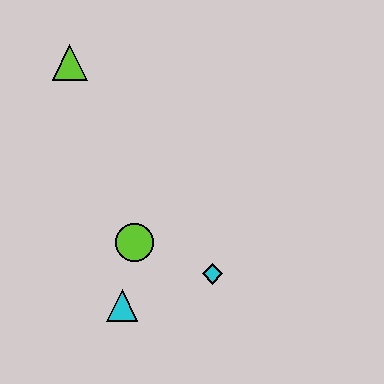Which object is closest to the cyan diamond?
The lime circle is closest to the cyan diamond.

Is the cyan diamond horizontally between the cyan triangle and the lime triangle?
No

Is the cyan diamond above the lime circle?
No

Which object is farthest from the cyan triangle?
The lime triangle is farthest from the cyan triangle.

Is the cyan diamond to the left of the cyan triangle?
No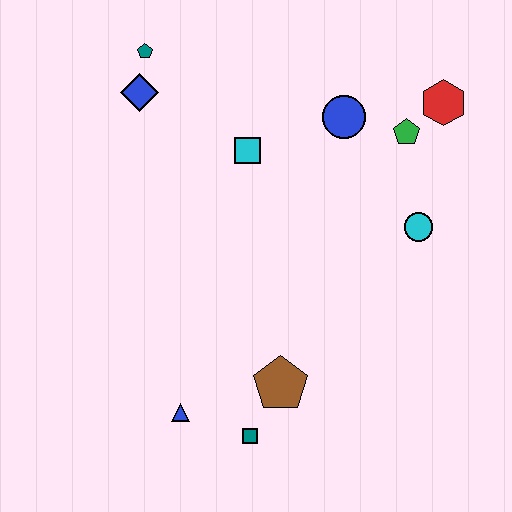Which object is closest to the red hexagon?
The green pentagon is closest to the red hexagon.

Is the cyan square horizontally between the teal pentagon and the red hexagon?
Yes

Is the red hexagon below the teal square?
No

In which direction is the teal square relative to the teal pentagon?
The teal square is below the teal pentagon.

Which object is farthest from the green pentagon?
The blue triangle is farthest from the green pentagon.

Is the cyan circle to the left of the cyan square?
No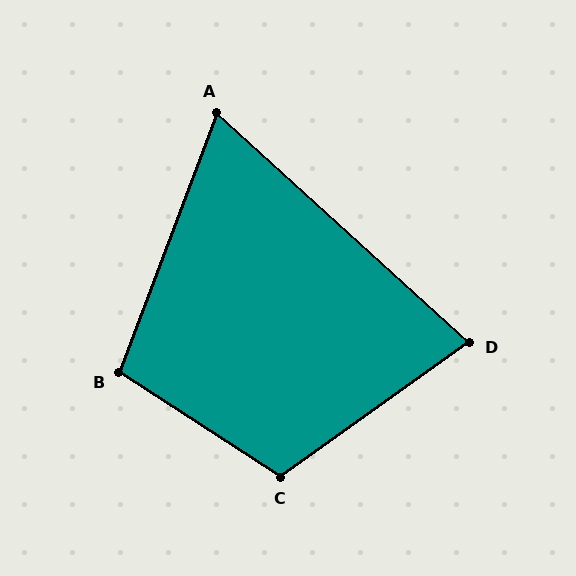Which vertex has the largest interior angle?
C, at approximately 112 degrees.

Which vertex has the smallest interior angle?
A, at approximately 68 degrees.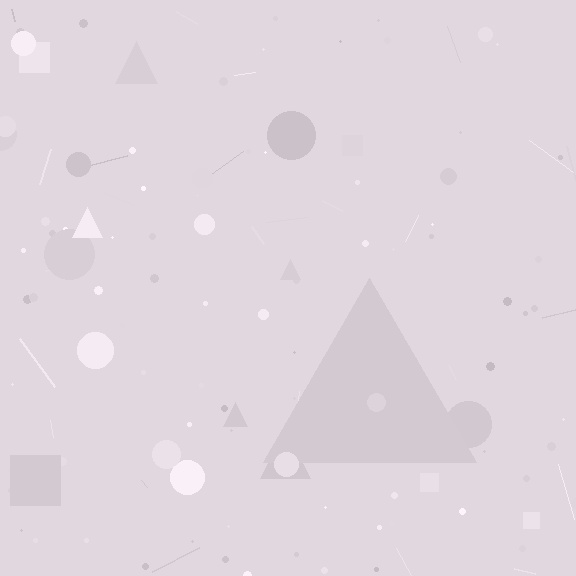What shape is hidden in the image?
A triangle is hidden in the image.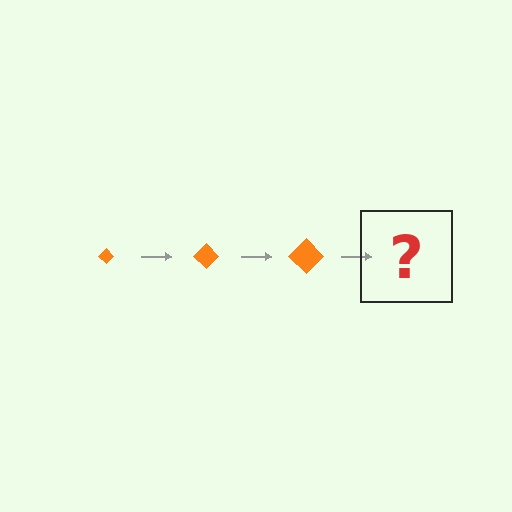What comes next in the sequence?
The next element should be an orange diamond, larger than the previous one.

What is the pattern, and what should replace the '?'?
The pattern is that the diamond gets progressively larger each step. The '?' should be an orange diamond, larger than the previous one.